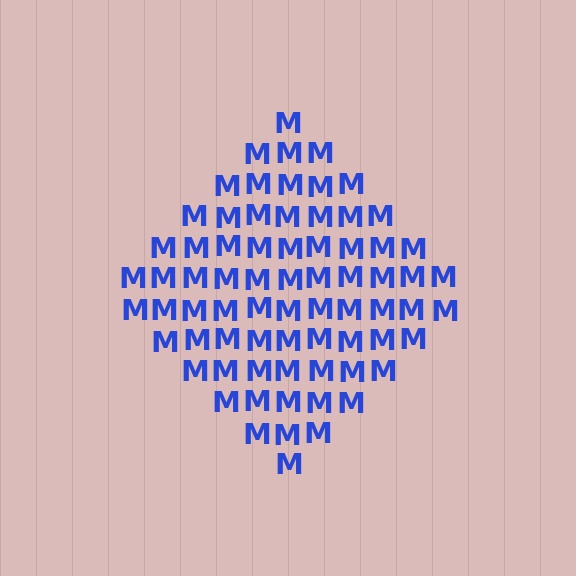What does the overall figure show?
The overall figure shows a diamond.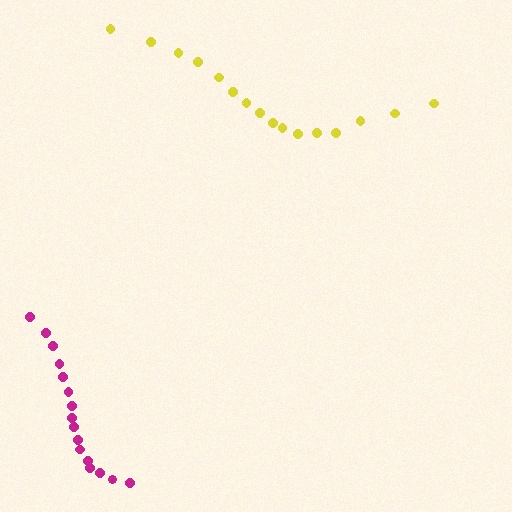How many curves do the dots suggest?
There are 2 distinct paths.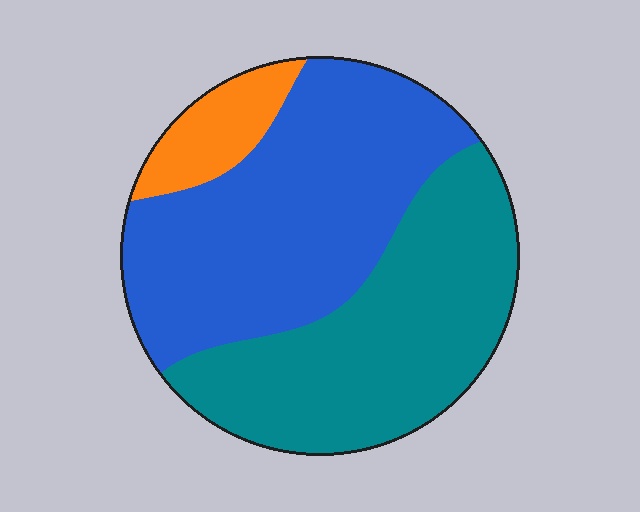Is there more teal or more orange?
Teal.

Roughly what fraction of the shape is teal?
Teal takes up between a third and a half of the shape.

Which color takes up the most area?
Blue, at roughly 50%.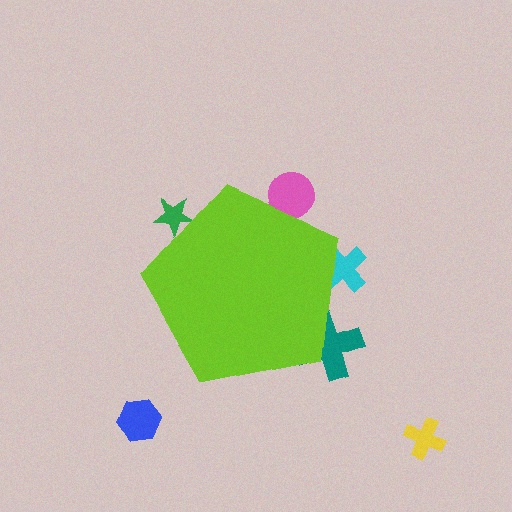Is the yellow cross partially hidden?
No, the yellow cross is fully visible.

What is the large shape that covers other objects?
A lime pentagon.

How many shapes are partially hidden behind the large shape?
4 shapes are partially hidden.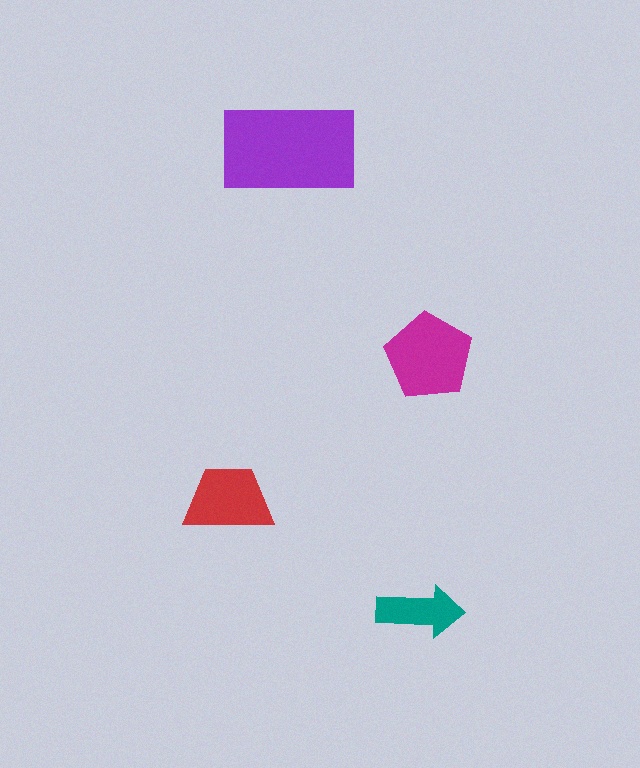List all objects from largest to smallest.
The purple rectangle, the magenta pentagon, the red trapezoid, the teal arrow.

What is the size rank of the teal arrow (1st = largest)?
4th.